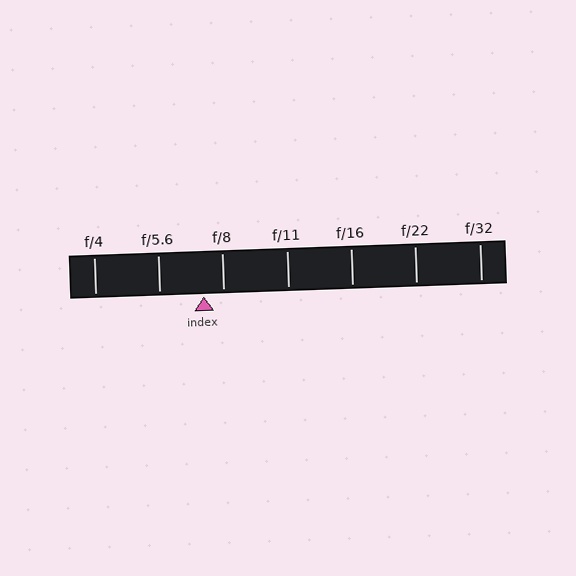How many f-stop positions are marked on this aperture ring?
There are 7 f-stop positions marked.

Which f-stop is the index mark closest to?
The index mark is closest to f/8.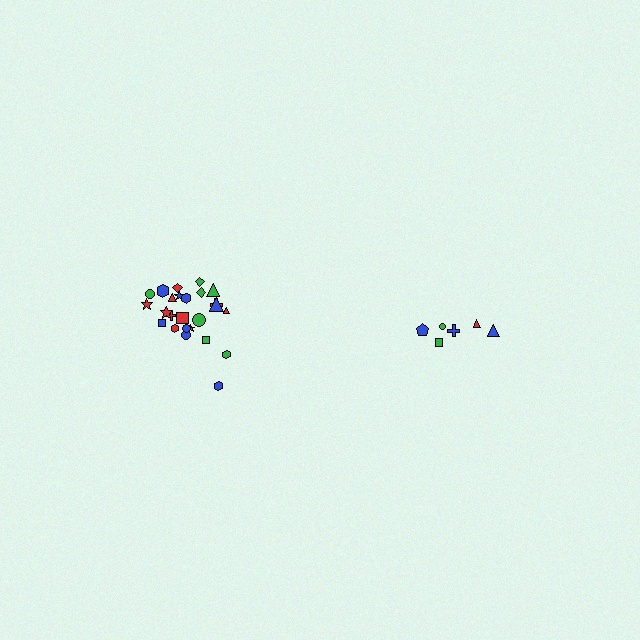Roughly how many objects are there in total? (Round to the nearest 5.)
Roughly 30 objects in total.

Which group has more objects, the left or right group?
The left group.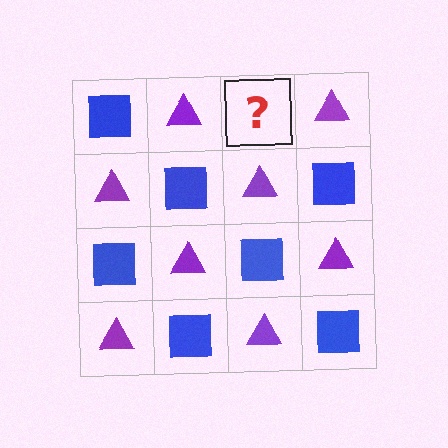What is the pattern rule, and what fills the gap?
The rule is that it alternates blue square and purple triangle in a checkerboard pattern. The gap should be filled with a blue square.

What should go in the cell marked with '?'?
The missing cell should contain a blue square.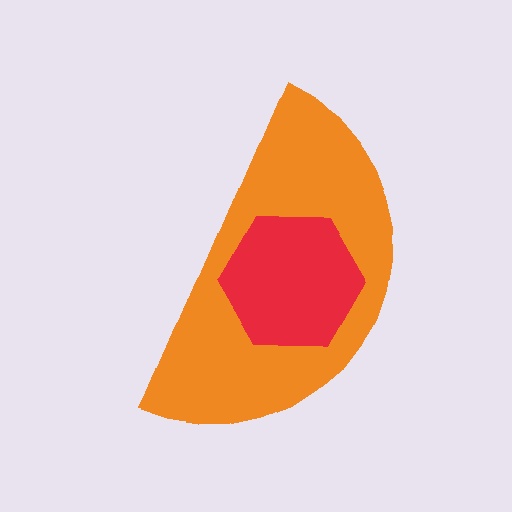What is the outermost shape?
The orange semicircle.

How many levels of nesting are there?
2.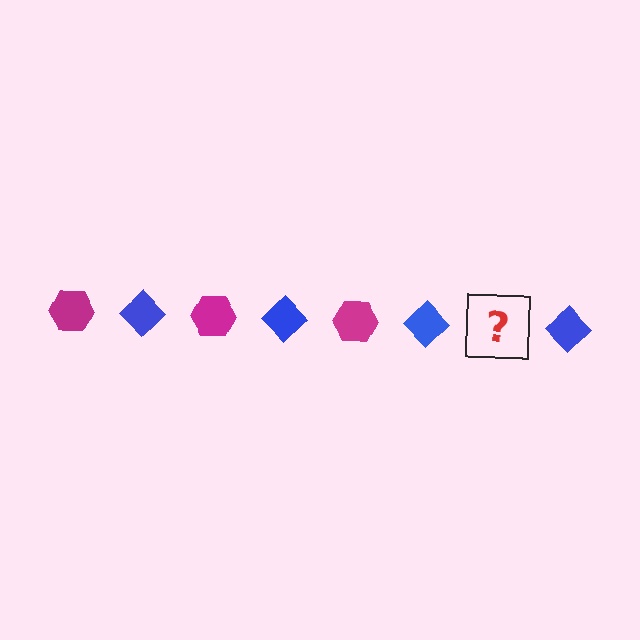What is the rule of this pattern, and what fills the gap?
The rule is that the pattern alternates between magenta hexagon and blue diamond. The gap should be filled with a magenta hexagon.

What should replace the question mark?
The question mark should be replaced with a magenta hexagon.